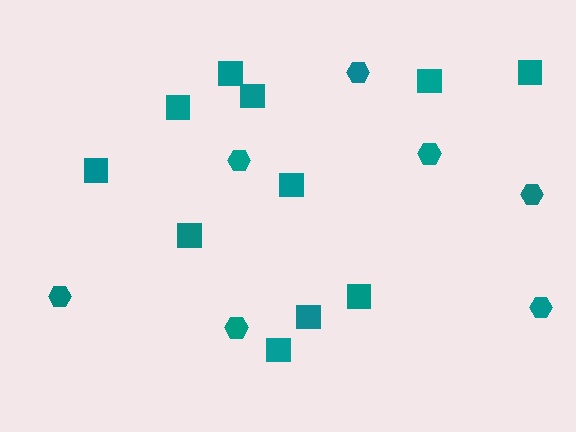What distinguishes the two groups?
There are 2 groups: one group of squares (11) and one group of hexagons (7).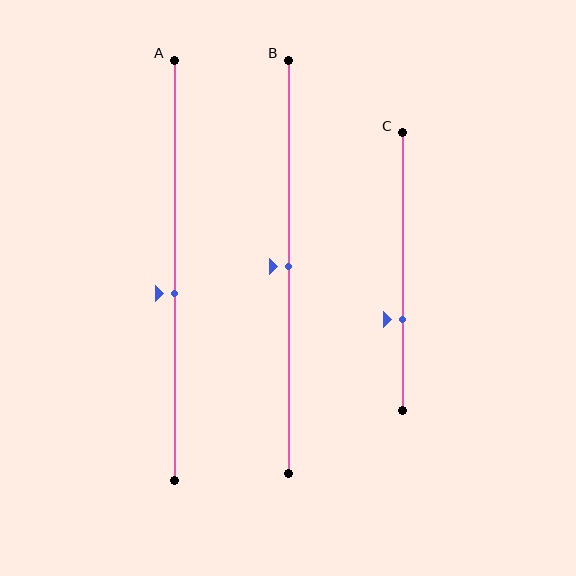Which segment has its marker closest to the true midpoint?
Segment B has its marker closest to the true midpoint.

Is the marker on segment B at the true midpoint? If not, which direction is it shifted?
Yes, the marker on segment B is at the true midpoint.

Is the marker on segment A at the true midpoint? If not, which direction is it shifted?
No, the marker on segment A is shifted downward by about 6% of the segment length.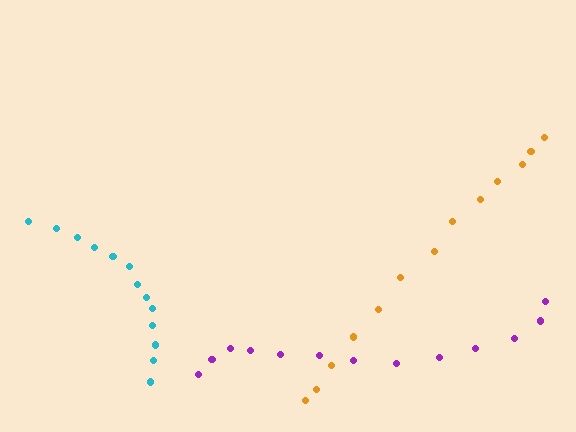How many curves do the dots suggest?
There are 3 distinct paths.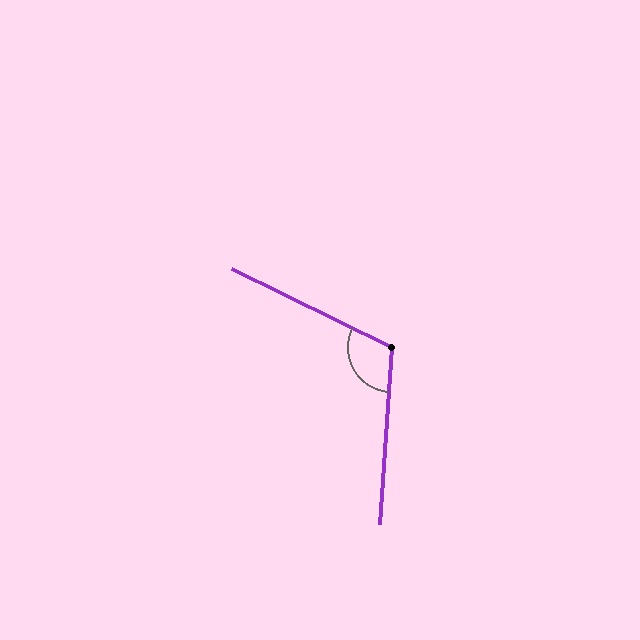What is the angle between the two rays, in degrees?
Approximately 112 degrees.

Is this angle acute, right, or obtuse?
It is obtuse.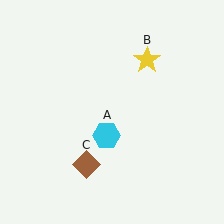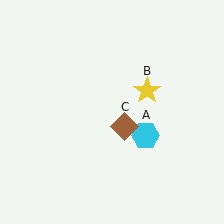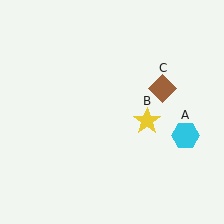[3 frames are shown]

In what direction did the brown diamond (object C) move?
The brown diamond (object C) moved up and to the right.